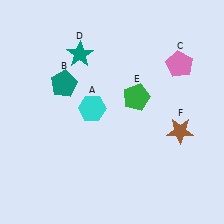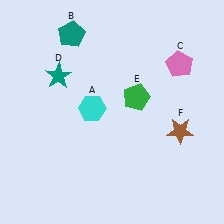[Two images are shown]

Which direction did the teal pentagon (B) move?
The teal pentagon (B) moved up.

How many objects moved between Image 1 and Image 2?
2 objects moved between the two images.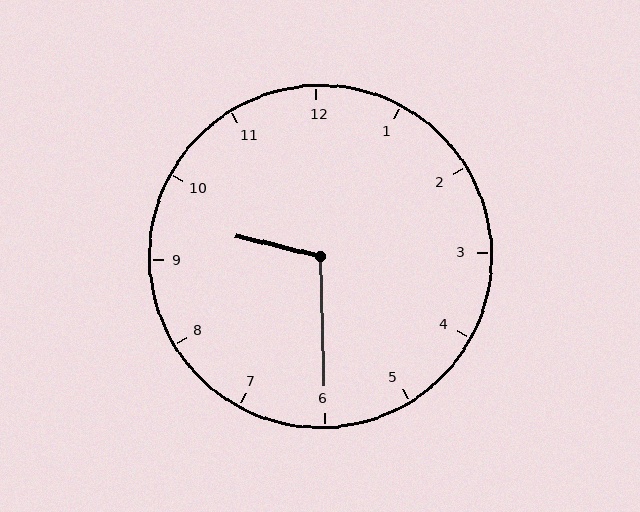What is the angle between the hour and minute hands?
Approximately 105 degrees.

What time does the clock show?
9:30.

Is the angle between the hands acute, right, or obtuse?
It is obtuse.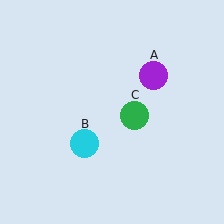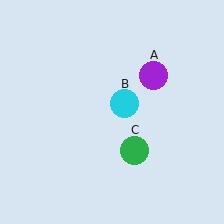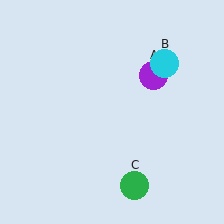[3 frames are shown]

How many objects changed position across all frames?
2 objects changed position: cyan circle (object B), green circle (object C).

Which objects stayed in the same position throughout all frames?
Purple circle (object A) remained stationary.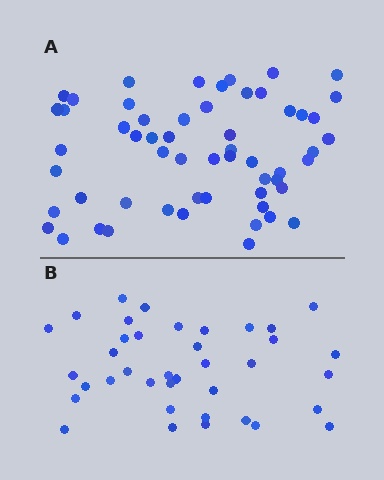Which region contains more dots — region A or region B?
Region A (the top region) has more dots.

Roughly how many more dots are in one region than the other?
Region A has approximately 20 more dots than region B.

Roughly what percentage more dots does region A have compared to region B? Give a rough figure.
About 50% more.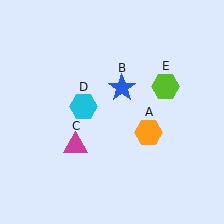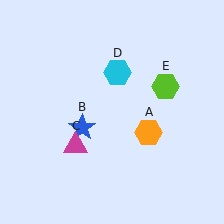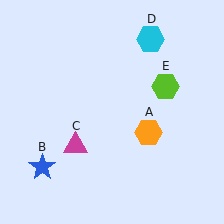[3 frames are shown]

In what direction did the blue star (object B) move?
The blue star (object B) moved down and to the left.